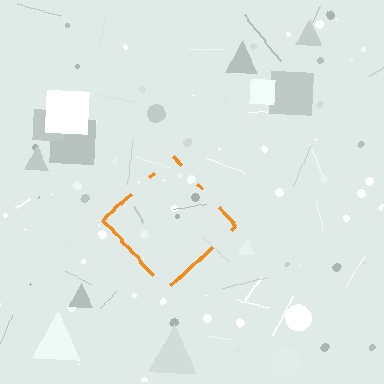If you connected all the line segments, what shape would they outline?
They would outline a diamond.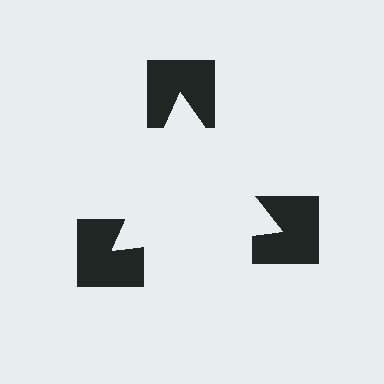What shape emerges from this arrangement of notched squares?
An illusory triangle — its edges are inferred from the aligned wedge cuts in the notched squares, not physically drawn.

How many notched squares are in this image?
There are 3 — one at each vertex of the illusory triangle.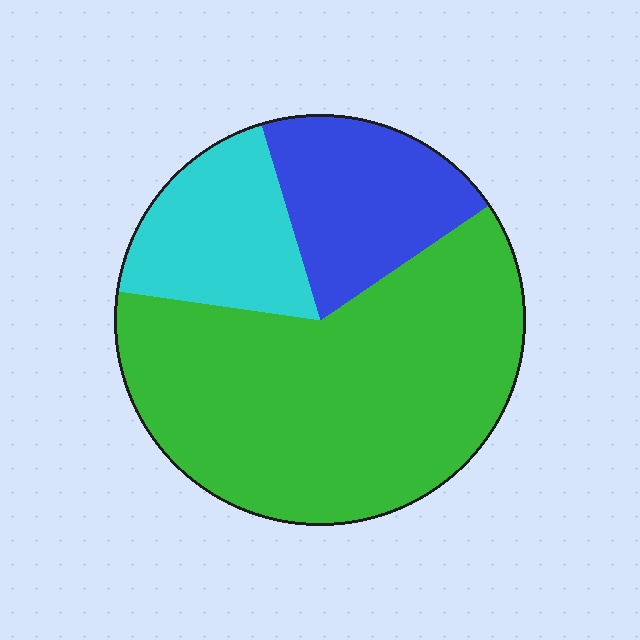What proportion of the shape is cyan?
Cyan takes up less than a quarter of the shape.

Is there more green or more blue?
Green.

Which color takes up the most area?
Green, at roughly 60%.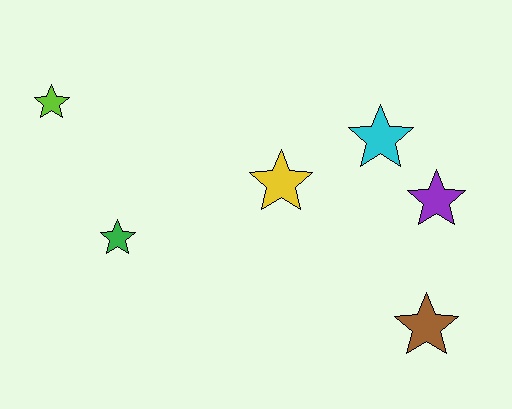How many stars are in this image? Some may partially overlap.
There are 6 stars.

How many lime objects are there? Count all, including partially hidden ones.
There is 1 lime object.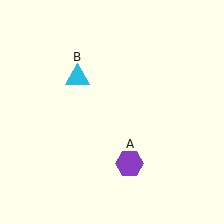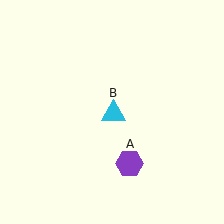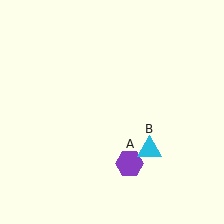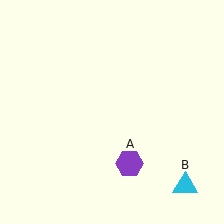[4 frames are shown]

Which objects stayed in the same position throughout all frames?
Purple hexagon (object A) remained stationary.